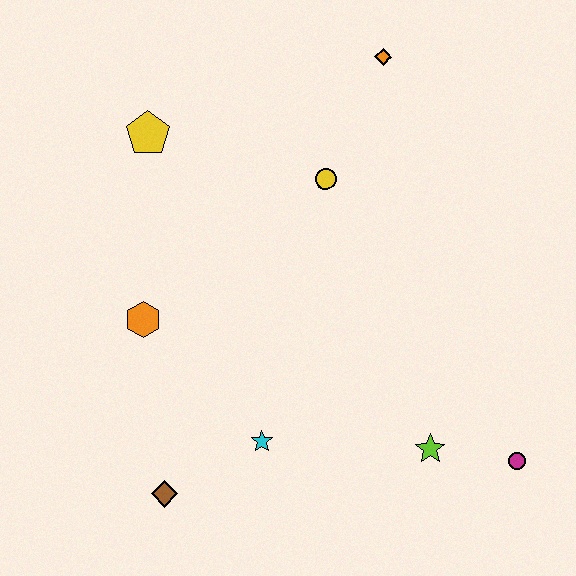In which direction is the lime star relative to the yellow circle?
The lime star is below the yellow circle.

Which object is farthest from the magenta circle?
The yellow pentagon is farthest from the magenta circle.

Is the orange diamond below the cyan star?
No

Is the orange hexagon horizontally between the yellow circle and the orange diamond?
No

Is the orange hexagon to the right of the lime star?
No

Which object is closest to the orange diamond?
The yellow circle is closest to the orange diamond.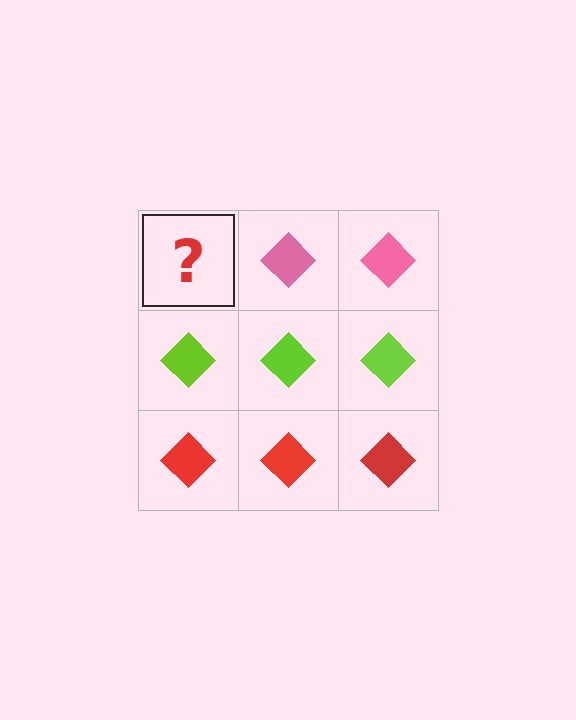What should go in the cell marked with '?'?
The missing cell should contain a pink diamond.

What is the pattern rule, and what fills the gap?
The rule is that each row has a consistent color. The gap should be filled with a pink diamond.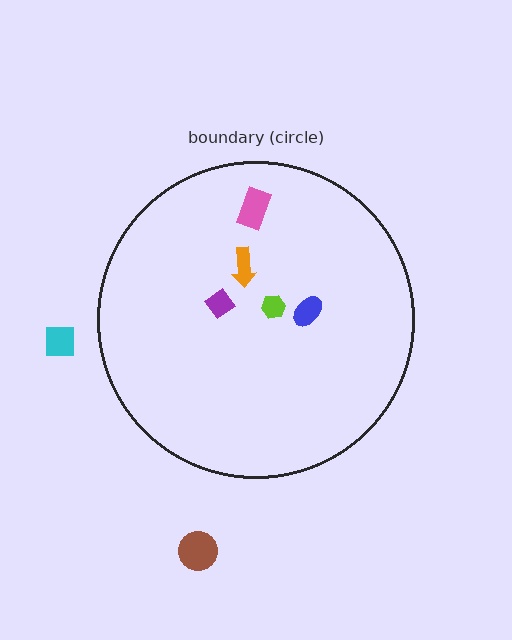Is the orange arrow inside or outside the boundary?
Inside.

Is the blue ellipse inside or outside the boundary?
Inside.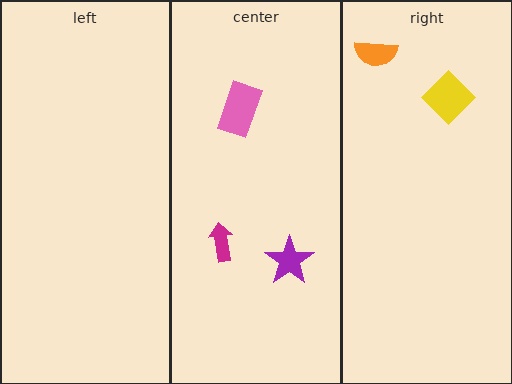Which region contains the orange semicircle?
The right region.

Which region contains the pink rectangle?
The center region.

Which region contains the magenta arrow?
The center region.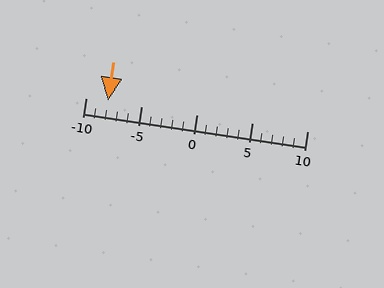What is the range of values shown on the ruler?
The ruler shows values from -10 to 10.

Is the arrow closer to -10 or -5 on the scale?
The arrow is closer to -10.